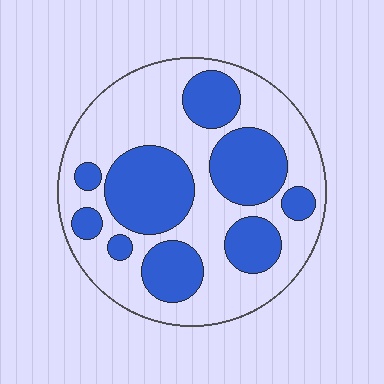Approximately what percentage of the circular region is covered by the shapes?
Approximately 40%.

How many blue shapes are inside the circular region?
9.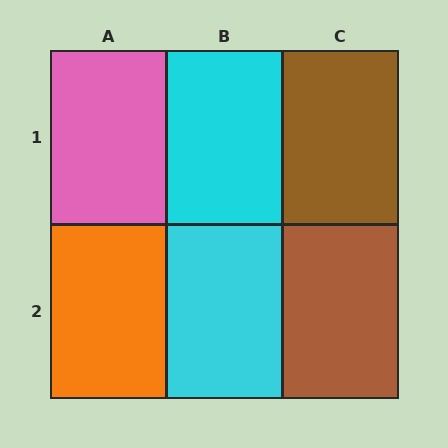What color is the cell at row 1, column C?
Brown.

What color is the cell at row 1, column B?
Cyan.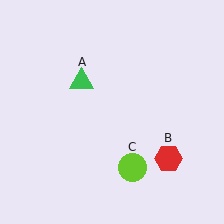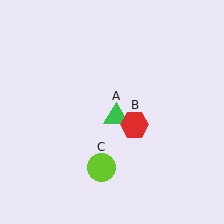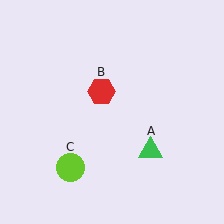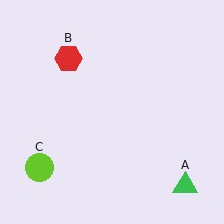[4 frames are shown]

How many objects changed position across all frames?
3 objects changed position: green triangle (object A), red hexagon (object B), lime circle (object C).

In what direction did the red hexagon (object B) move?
The red hexagon (object B) moved up and to the left.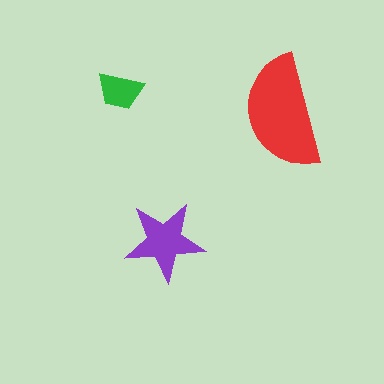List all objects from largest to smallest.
The red semicircle, the purple star, the green trapezoid.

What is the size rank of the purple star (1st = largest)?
2nd.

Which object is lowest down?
The purple star is bottommost.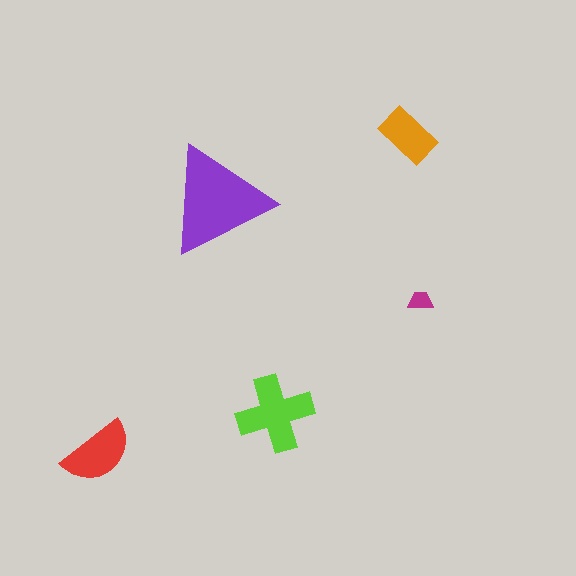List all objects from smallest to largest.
The magenta trapezoid, the orange rectangle, the red semicircle, the lime cross, the purple triangle.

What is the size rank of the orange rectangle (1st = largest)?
4th.